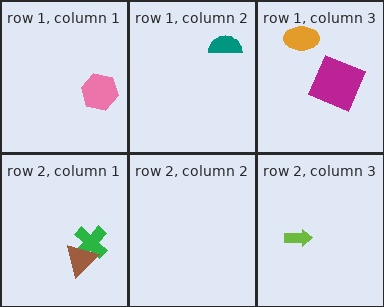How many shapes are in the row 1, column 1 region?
1.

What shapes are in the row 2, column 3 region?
The lime arrow.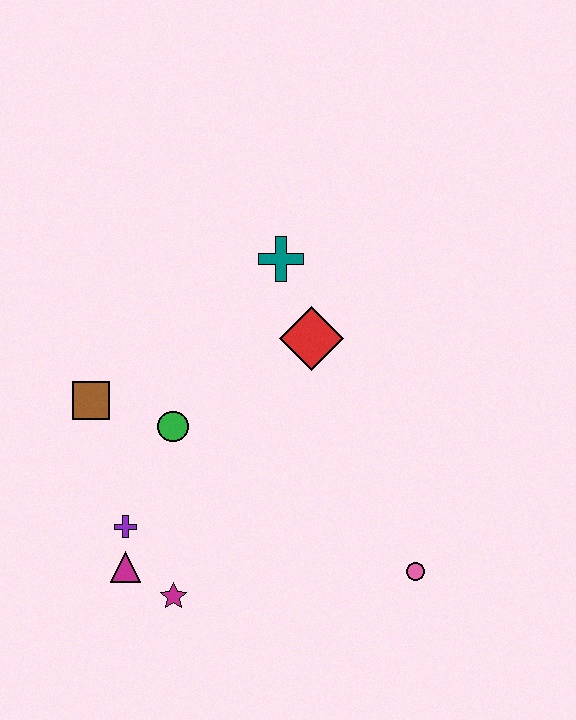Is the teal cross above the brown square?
Yes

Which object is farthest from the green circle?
The pink circle is farthest from the green circle.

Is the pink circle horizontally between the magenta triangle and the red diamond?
No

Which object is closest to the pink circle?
The magenta star is closest to the pink circle.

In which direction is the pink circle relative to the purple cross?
The pink circle is to the right of the purple cross.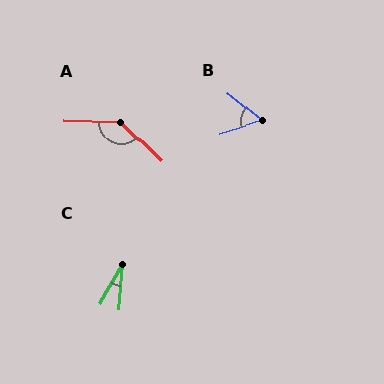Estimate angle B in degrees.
Approximately 56 degrees.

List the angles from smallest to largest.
C (26°), B (56°), A (137°).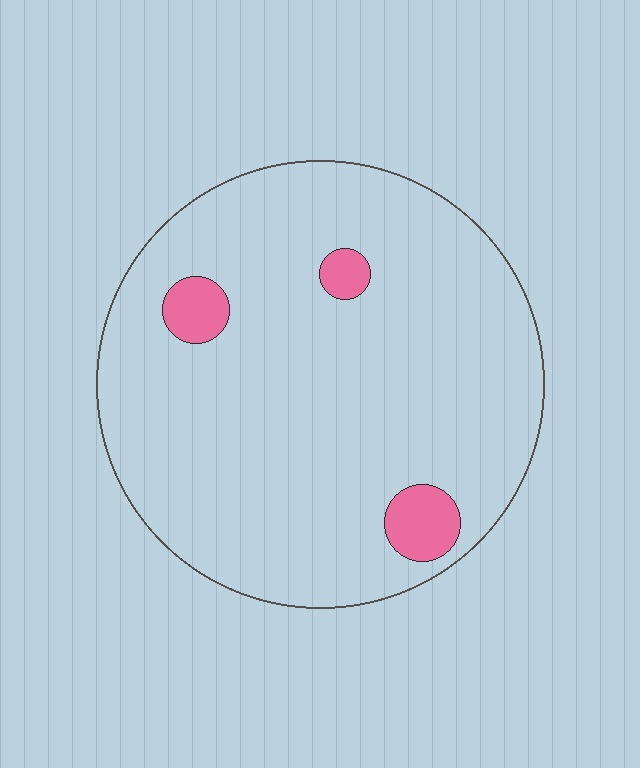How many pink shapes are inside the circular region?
3.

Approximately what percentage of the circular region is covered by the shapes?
Approximately 5%.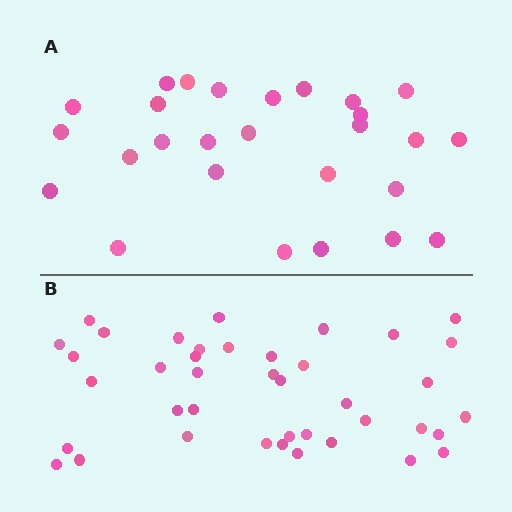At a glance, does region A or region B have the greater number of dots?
Region B (the bottom region) has more dots.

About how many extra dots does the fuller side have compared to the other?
Region B has approximately 15 more dots than region A.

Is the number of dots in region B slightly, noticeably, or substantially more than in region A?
Region B has substantially more. The ratio is roughly 1.5 to 1.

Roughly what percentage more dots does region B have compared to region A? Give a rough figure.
About 50% more.